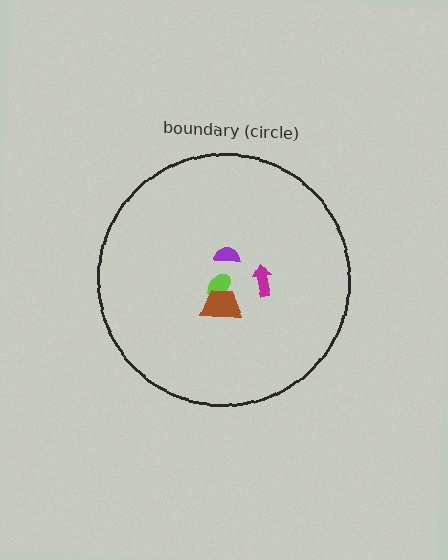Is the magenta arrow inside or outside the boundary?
Inside.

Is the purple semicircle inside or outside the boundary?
Inside.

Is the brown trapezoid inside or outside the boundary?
Inside.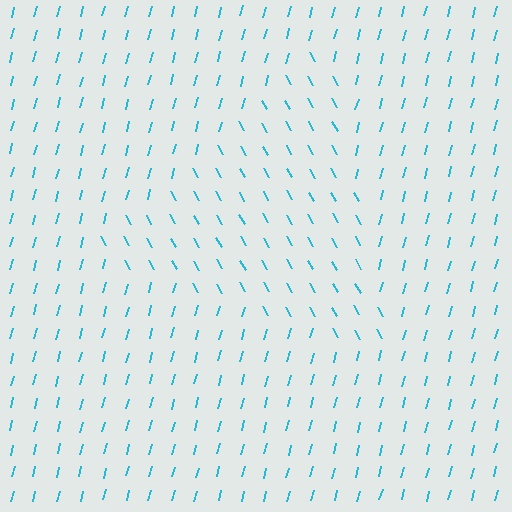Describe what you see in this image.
The image is filled with small cyan line segments. A triangle region in the image has lines oriented differently from the surrounding lines, creating a visible texture boundary.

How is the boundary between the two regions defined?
The boundary is defined purely by a change in line orientation (approximately 45 degrees difference). All lines are the same color and thickness.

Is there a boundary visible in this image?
Yes, there is a texture boundary formed by a change in line orientation.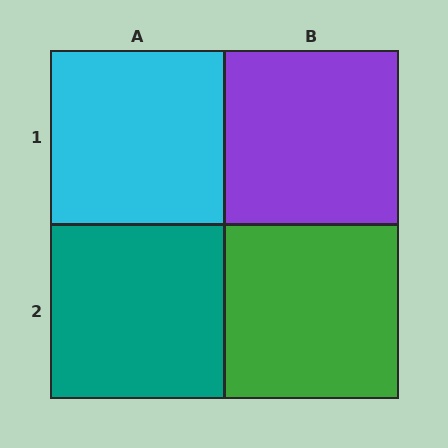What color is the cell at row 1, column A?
Cyan.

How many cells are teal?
1 cell is teal.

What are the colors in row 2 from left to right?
Teal, green.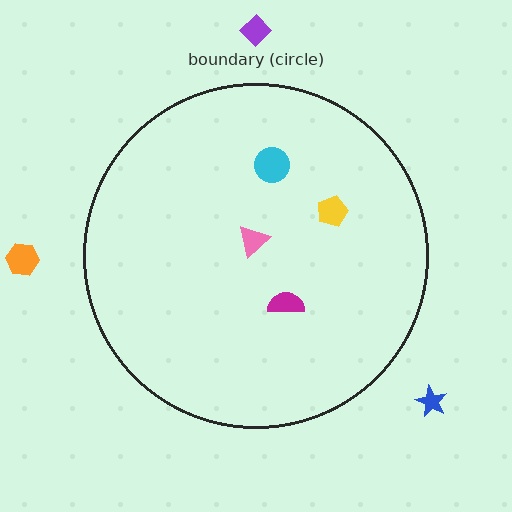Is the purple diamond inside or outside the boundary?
Outside.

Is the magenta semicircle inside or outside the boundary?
Inside.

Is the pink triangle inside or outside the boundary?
Inside.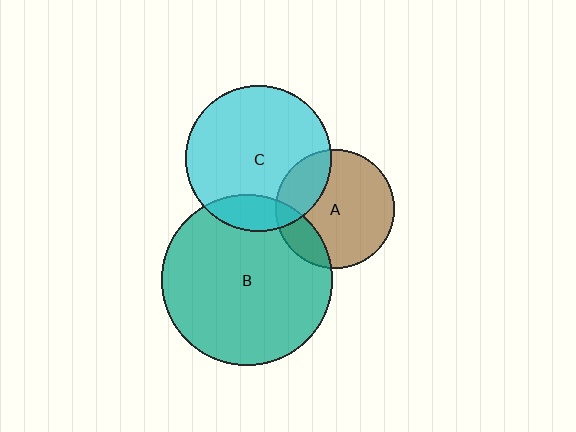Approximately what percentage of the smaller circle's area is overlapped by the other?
Approximately 15%.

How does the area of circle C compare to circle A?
Approximately 1.5 times.